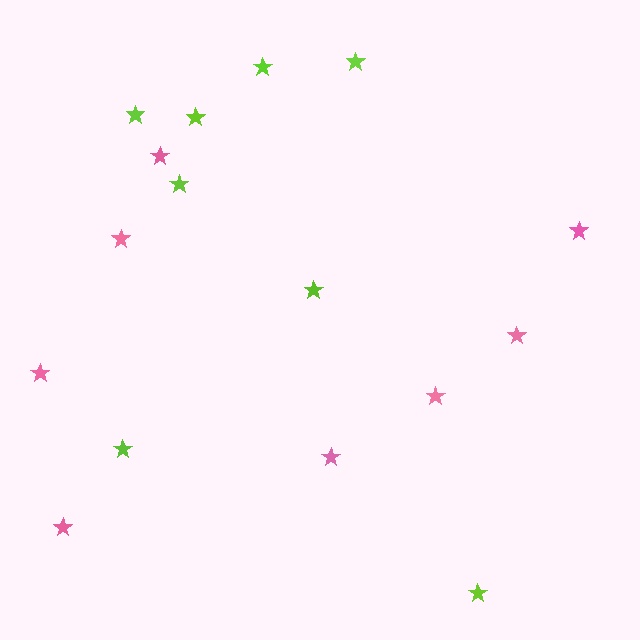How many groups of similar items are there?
There are 2 groups: one group of pink stars (8) and one group of lime stars (8).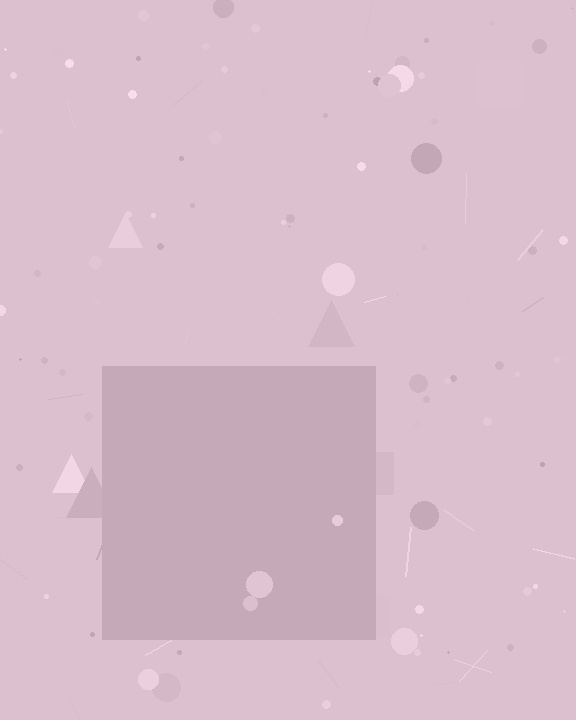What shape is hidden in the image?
A square is hidden in the image.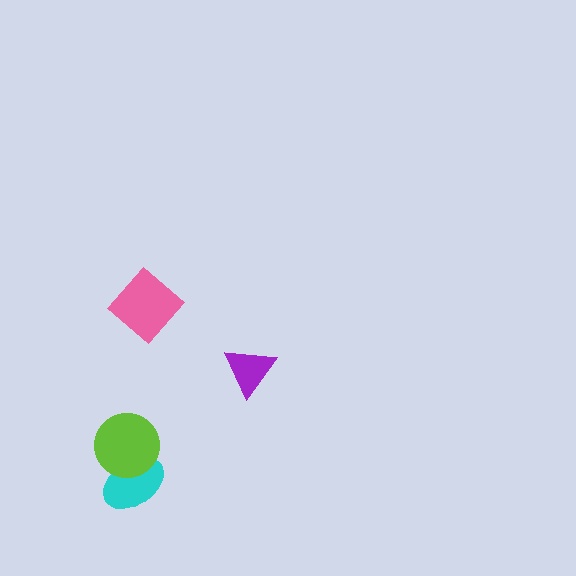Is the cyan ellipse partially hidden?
Yes, it is partially covered by another shape.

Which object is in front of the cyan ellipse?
The lime circle is in front of the cyan ellipse.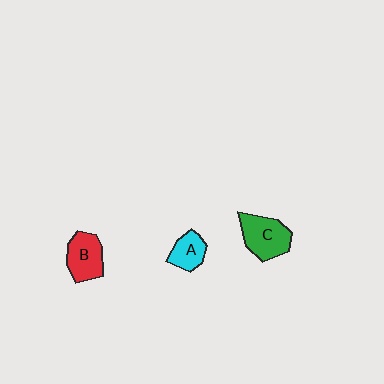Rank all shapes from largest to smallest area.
From largest to smallest: C (green), B (red), A (cyan).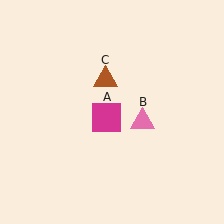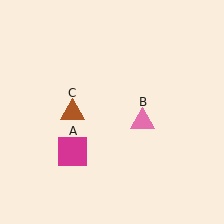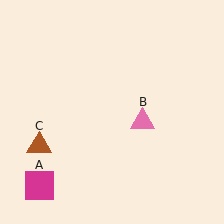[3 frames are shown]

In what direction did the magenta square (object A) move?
The magenta square (object A) moved down and to the left.